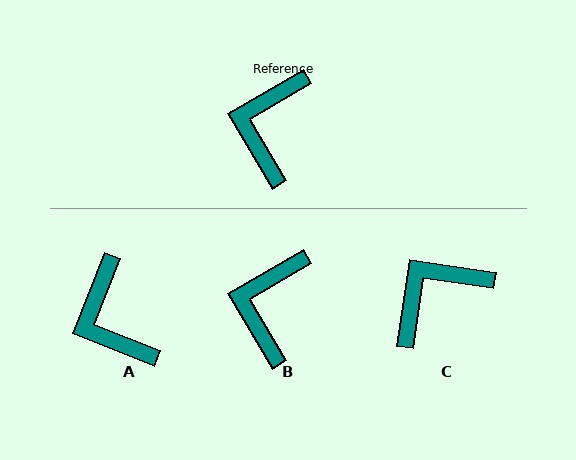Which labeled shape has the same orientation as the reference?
B.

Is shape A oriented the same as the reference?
No, it is off by about 38 degrees.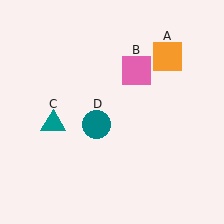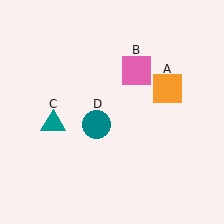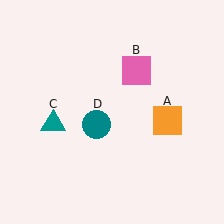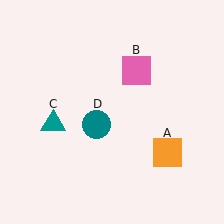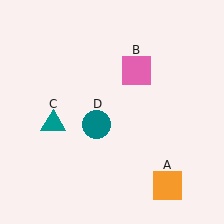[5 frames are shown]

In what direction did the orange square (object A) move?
The orange square (object A) moved down.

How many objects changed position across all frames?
1 object changed position: orange square (object A).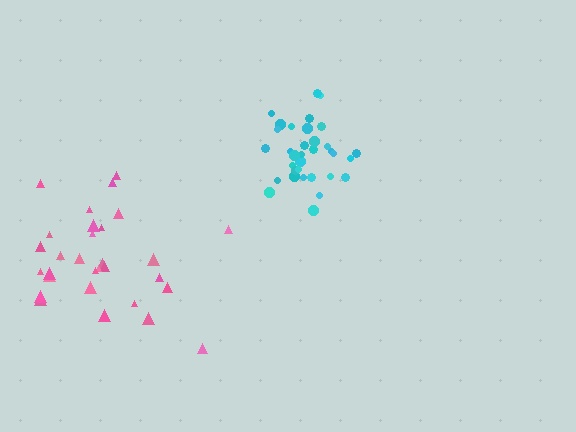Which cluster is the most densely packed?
Cyan.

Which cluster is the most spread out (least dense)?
Pink.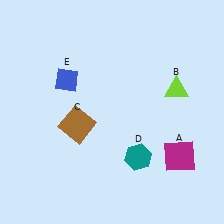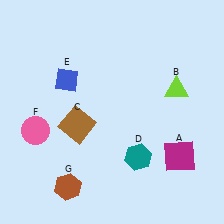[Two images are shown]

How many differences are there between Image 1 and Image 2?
There are 2 differences between the two images.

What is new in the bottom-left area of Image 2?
A pink circle (F) was added in the bottom-left area of Image 2.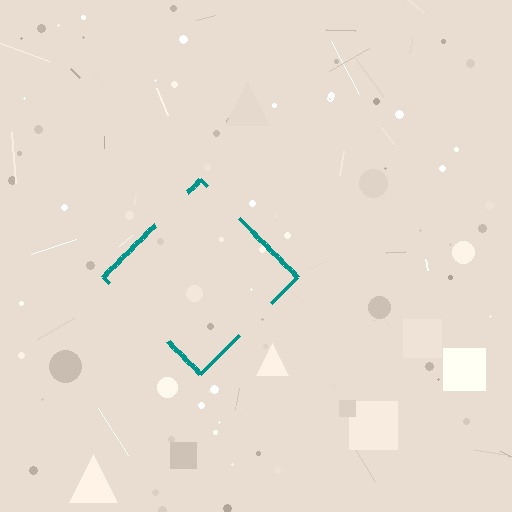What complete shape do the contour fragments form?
The contour fragments form a diamond.